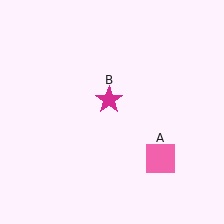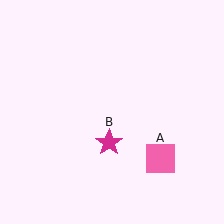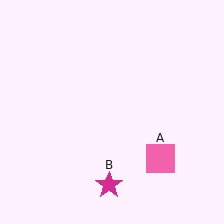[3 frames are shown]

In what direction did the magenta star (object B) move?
The magenta star (object B) moved down.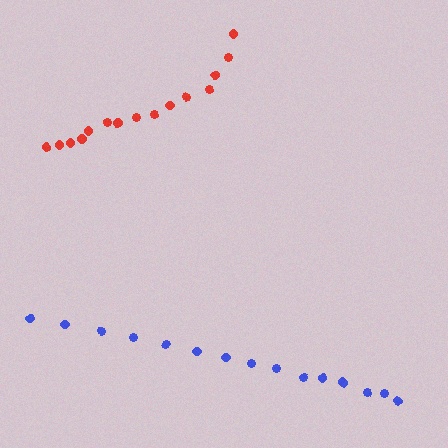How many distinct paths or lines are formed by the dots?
There are 2 distinct paths.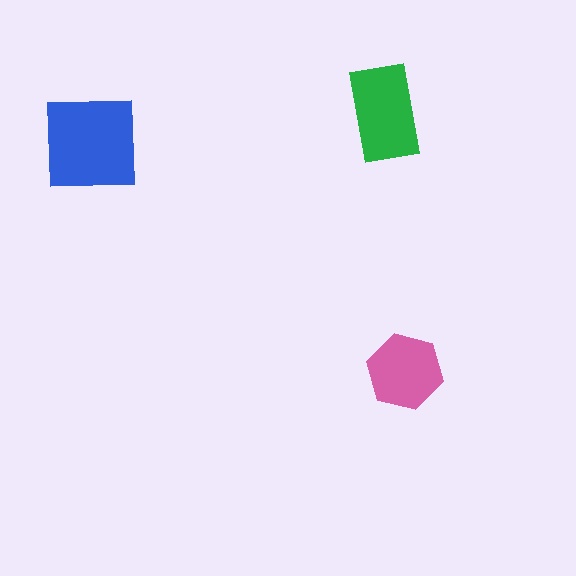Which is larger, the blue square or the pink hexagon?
The blue square.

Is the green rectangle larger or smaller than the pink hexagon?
Larger.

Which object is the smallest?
The pink hexagon.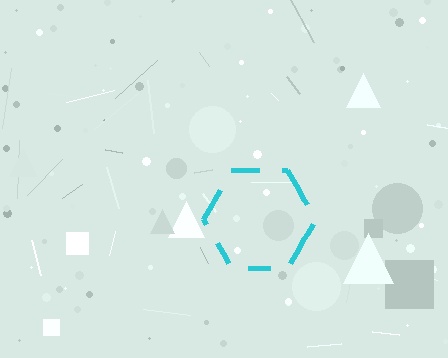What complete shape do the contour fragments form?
The contour fragments form a hexagon.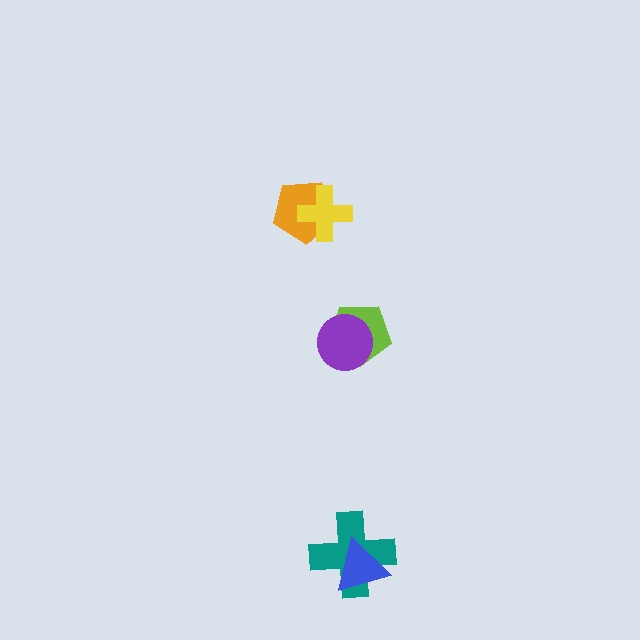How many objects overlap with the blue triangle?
1 object overlaps with the blue triangle.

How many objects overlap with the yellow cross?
1 object overlaps with the yellow cross.